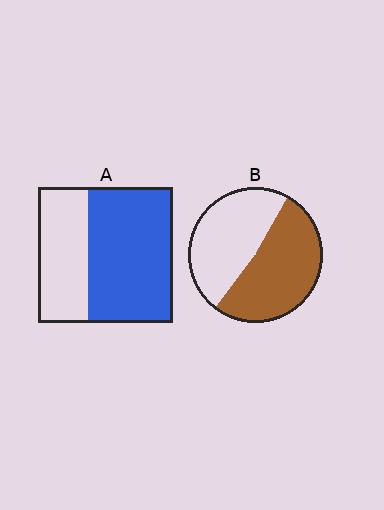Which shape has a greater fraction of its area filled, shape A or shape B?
Shape A.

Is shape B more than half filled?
Roughly half.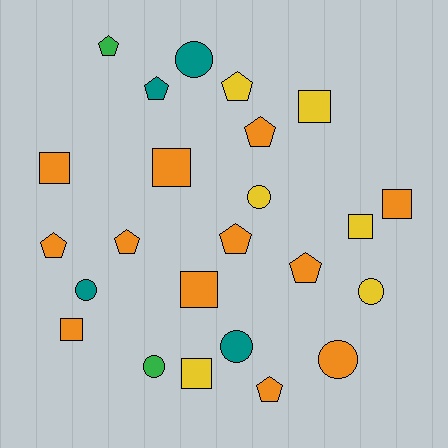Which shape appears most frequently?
Pentagon, with 9 objects.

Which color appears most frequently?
Orange, with 12 objects.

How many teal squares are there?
There are no teal squares.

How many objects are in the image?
There are 24 objects.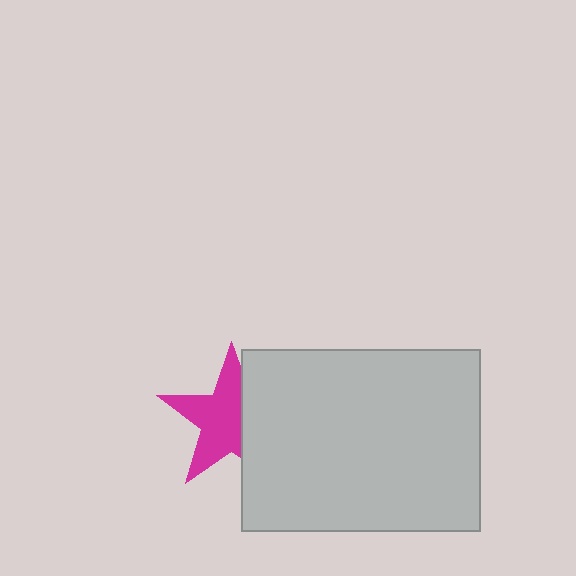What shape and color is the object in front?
The object in front is a light gray rectangle.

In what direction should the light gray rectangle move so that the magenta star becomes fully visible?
The light gray rectangle should move right. That is the shortest direction to clear the overlap and leave the magenta star fully visible.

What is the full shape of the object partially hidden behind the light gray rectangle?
The partially hidden object is a magenta star.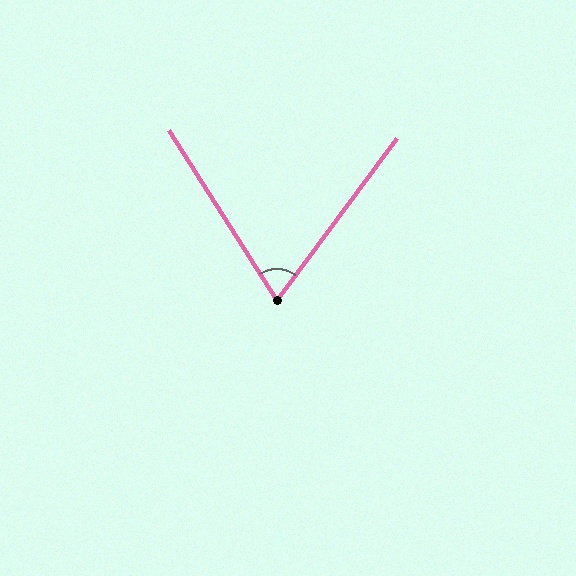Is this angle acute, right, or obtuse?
It is acute.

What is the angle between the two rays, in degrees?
Approximately 69 degrees.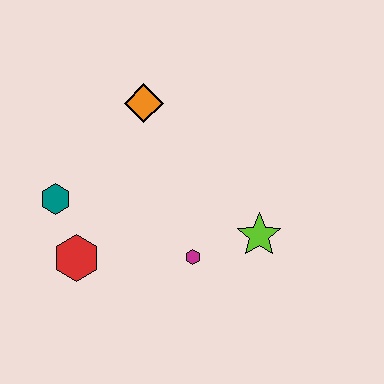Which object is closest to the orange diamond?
The teal hexagon is closest to the orange diamond.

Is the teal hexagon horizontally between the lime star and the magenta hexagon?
No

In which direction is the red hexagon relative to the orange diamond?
The red hexagon is below the orange diamond.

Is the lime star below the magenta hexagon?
No